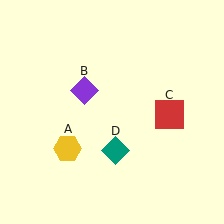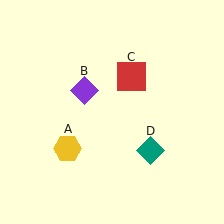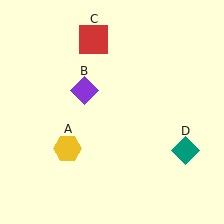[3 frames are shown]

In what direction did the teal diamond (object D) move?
The teal diamond (object D) moved right.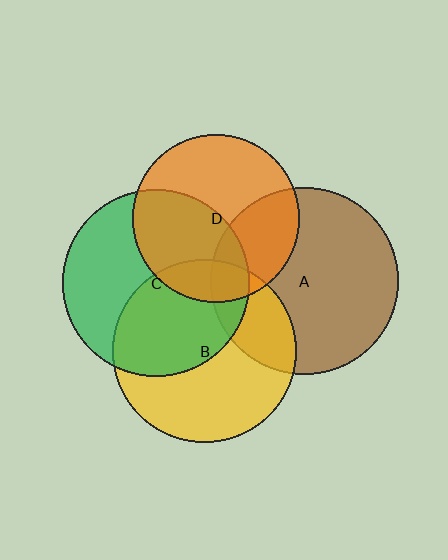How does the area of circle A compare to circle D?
Approximately 1.2 times.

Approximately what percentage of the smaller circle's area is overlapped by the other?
Approximately 45%.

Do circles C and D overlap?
Yes.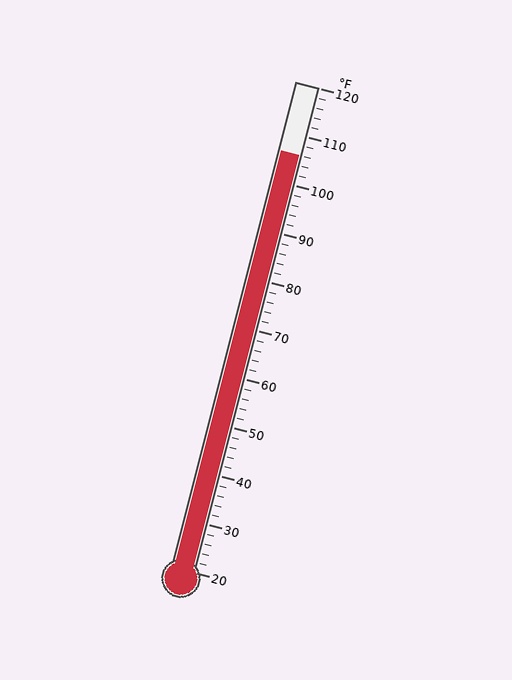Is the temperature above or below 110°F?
The temperature is below 110°F.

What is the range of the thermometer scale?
The thermometer scale ranges from 20°F to 120°F.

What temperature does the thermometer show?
The thermometer shows approximately 106°F.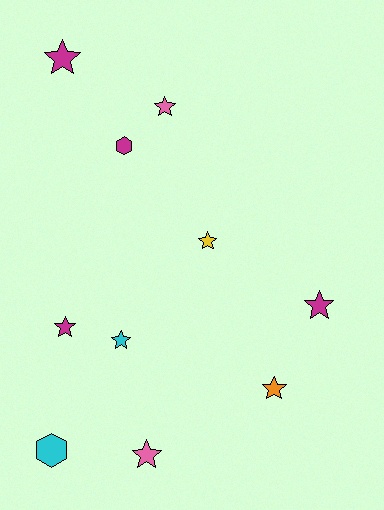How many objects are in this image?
There are 10 objects.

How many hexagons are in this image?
There are 2 hexagons.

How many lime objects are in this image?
There are no lime objects.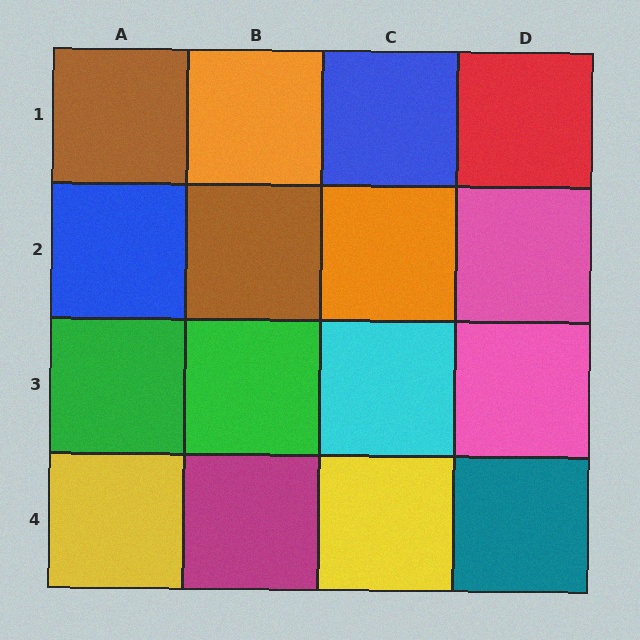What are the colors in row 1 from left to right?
Brown, orange, blue, red.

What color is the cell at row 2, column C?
Orange.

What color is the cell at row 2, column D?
Pink.